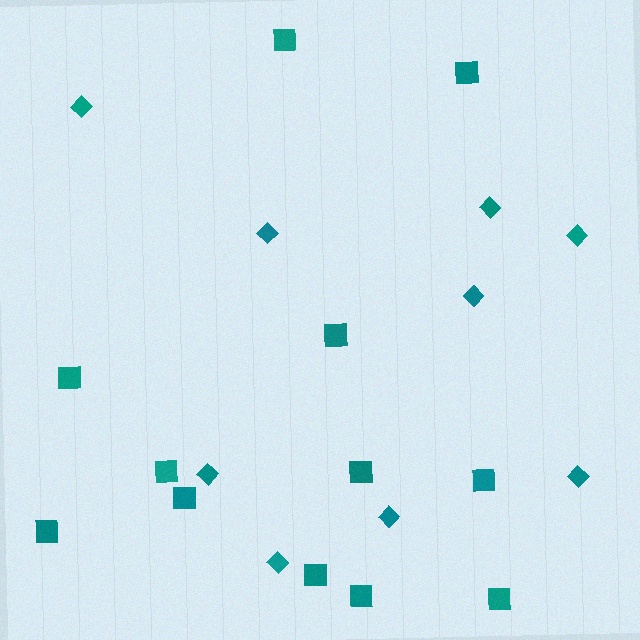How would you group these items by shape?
There are 2 groups: one group of squares (12) and one group of diamonds (9).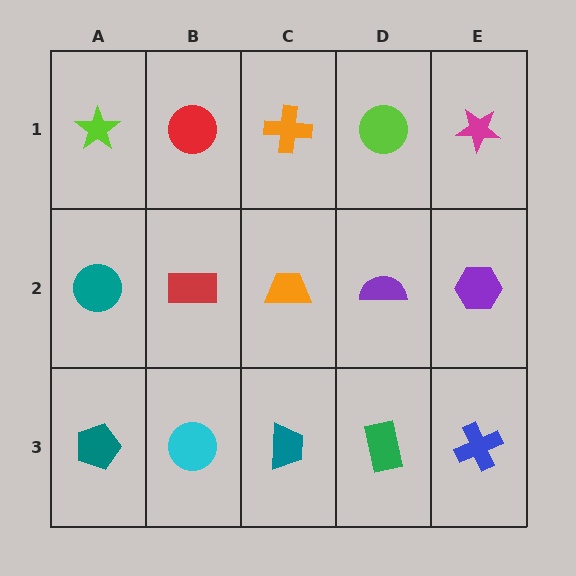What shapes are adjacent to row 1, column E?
A purple hexagon (row 2, column E), a lime circle (row 1, column D).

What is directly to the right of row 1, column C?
A lime circle.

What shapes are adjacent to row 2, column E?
A magenta star (row 1, column E), a blue cross (row 3, column E), a purple semicircle (row 2, column D).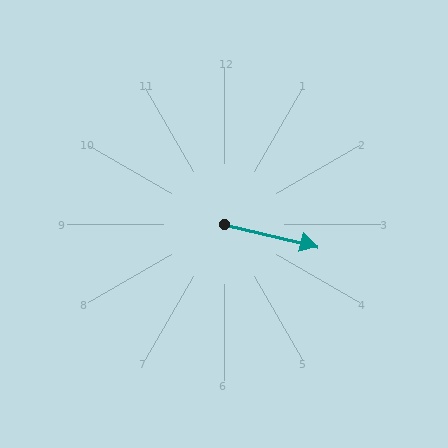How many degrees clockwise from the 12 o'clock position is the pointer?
Approximately 103 degrees.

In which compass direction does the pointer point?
East.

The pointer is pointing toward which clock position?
Roughly 3 o'clock.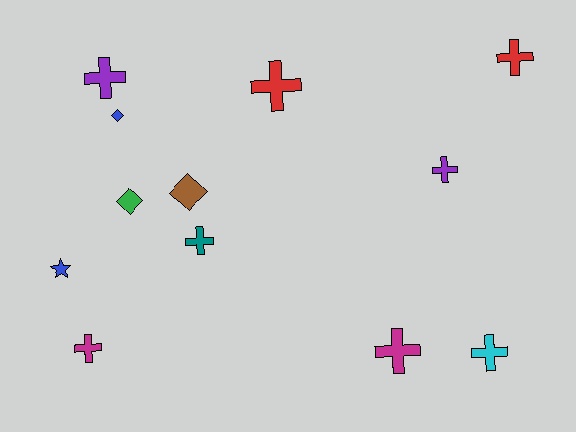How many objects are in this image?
There are 12 objects.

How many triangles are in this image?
There are no triangles.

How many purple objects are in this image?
There are 2 purple objects.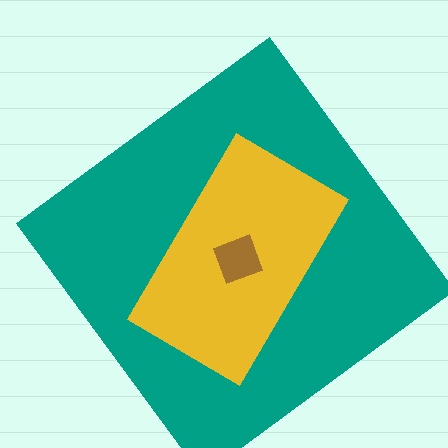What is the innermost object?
The brown diamond.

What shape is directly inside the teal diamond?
The yellow rectangle.